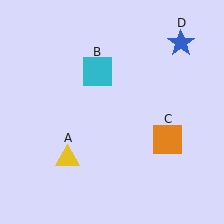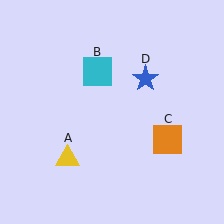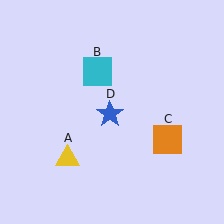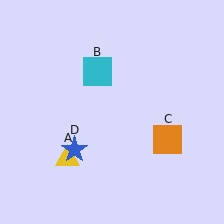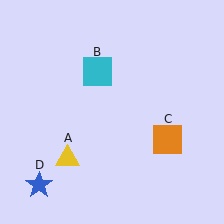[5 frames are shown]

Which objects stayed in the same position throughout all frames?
Yellow triangle (object A) and cyan square (object B) and orange square (object C) remained stationary.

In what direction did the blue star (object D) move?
The blue star (object D) moved down and to the left.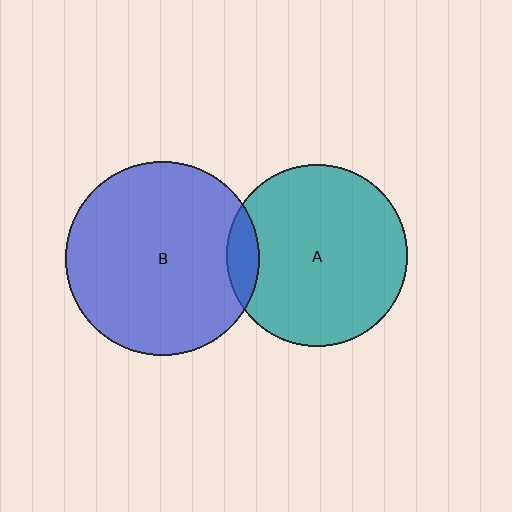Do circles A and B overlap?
Yes.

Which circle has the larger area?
Circle B (blue).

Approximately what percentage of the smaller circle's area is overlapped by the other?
Approximately 10%.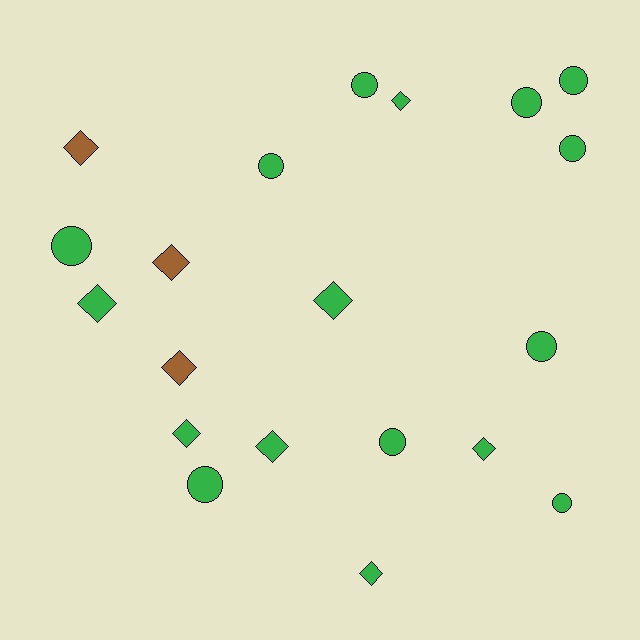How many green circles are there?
There are 10 green circles.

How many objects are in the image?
There are 20 objects.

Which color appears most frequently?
Green, with 17 objects.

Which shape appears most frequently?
Circle, with 10 objects.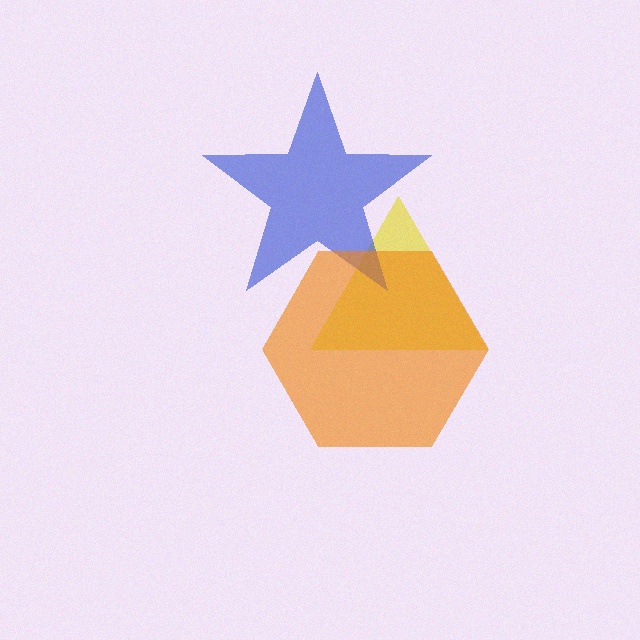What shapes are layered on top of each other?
The layered shapes are: a yellow triangle, a blue star, an orange hexagon.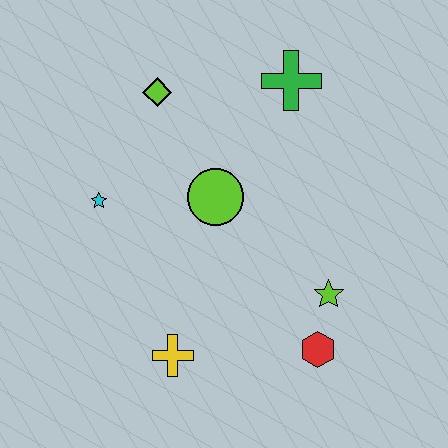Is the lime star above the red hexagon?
Yes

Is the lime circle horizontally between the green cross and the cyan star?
Yes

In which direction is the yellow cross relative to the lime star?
The yellow cross is to the left of the lime star.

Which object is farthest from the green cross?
The yellow cross is farthest from the green cross.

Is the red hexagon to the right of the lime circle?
Yes